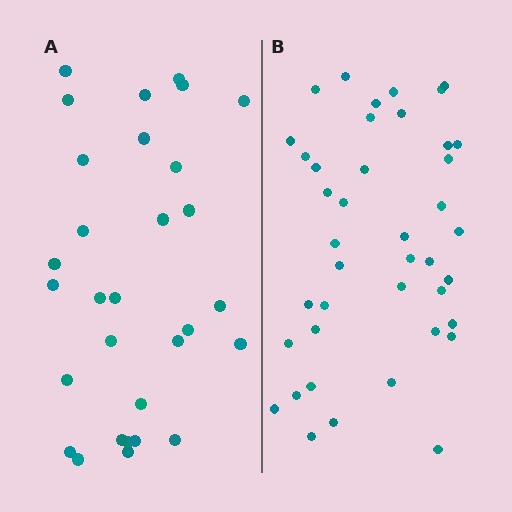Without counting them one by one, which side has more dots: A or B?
Region B (the right region) has more dots.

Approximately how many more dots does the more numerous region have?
Region B has roughly 12 or so more dots than region A.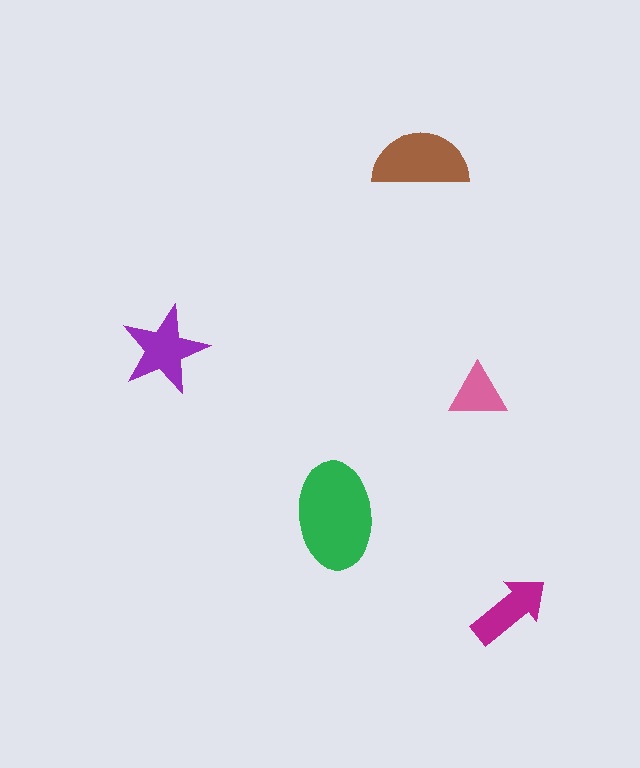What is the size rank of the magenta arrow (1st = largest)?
4th.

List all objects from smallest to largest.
The pink triangle, the magenta arrow, the purple star, the brown semicircle, the green ellipse.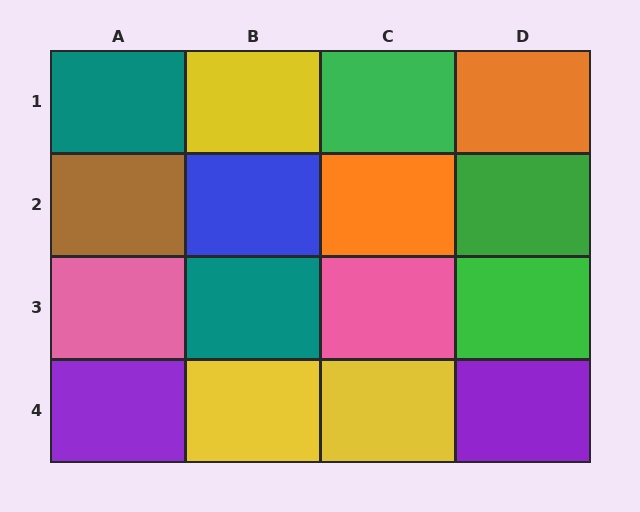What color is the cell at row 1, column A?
Teal.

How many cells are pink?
2 cells are pink.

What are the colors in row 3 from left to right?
Pink, teal, pink, green.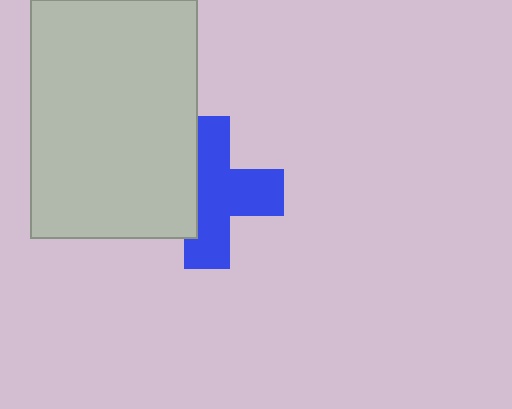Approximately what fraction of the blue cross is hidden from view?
Roughly 35% of the blue cross is hidden behind the light gray rectangle.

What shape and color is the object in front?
The object in front is a light gray rectangle.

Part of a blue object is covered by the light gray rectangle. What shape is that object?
It is a cross.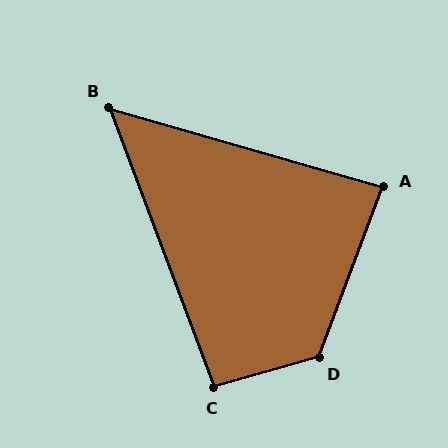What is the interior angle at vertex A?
Approximately 85 degrees (approximately right).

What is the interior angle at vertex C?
Approximately 95 degrees (approximately right).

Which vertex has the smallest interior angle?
B, at approximately 53 degrees.